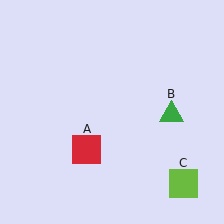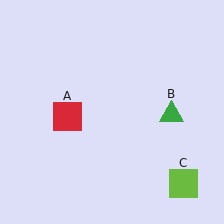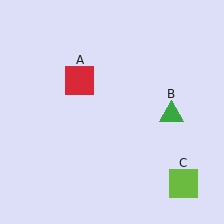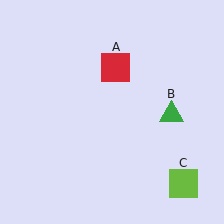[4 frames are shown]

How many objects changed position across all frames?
1 object changed position: red square (object A).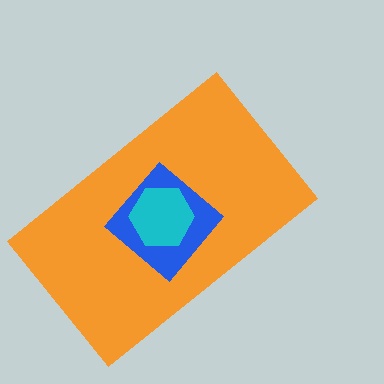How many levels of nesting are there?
3.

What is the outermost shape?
The orange rectangle.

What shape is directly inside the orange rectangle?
The blue diamond.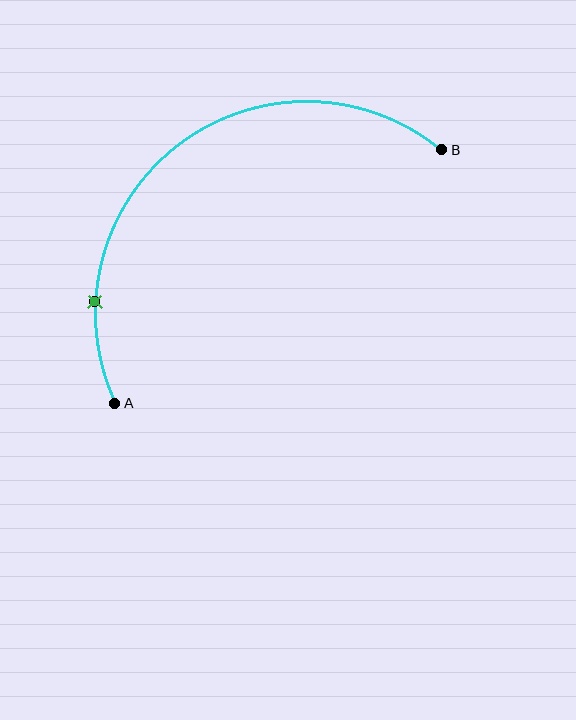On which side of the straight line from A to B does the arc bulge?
The arc bulges above and to the left of the straight line connecting A and B.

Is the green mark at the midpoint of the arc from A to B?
No. The green mark lies on the arc but is closer to endpoint A. The arc midpoint would be at the point on the curve equidistant along the arc from both A and B.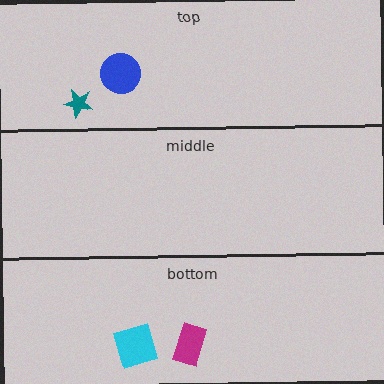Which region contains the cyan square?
The bottom region.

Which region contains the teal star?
The top region.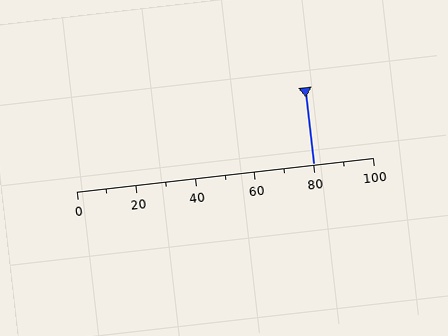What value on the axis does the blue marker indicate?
The marker indicates approximately 80.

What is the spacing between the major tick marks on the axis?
The major ticks are spaced 20 apart.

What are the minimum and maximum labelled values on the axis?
The axis runs from 0 to 100.